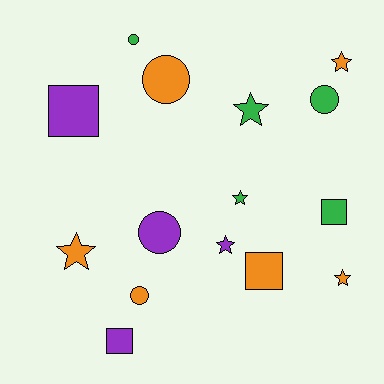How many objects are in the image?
There are 15 objects.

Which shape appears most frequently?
Star, with 6 objects.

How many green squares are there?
There is 1 green square.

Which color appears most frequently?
Orange, with 6 objects.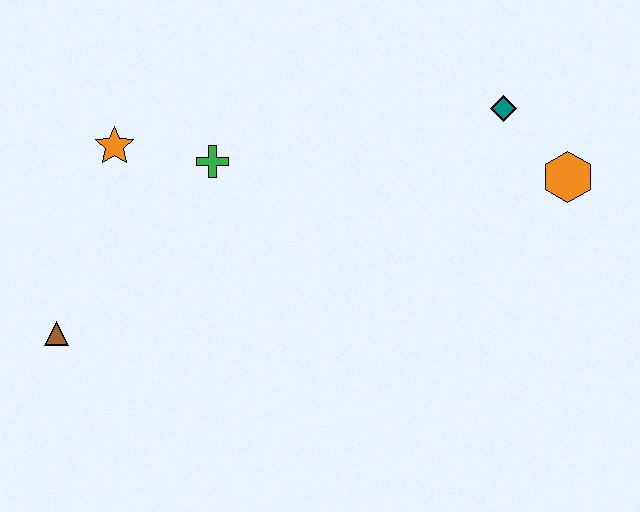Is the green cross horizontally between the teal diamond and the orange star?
Yes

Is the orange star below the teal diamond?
Yes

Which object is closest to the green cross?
The orange star is closest to the green cross.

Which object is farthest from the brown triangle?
The orange hexagon is farthest from the brown triangle.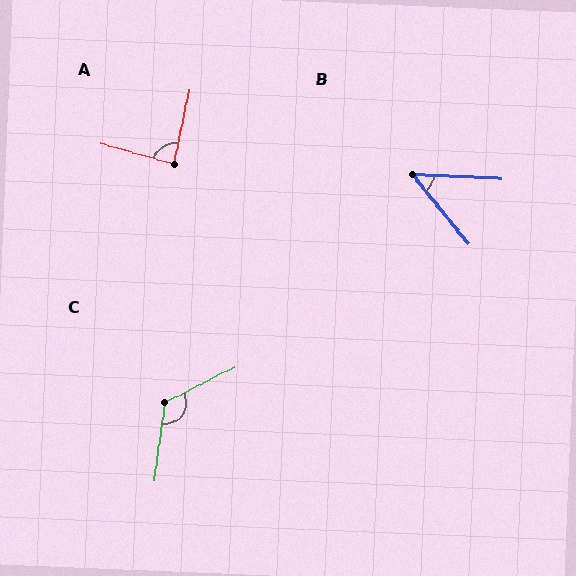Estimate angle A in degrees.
Approximately 86 degrees.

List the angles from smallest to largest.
B (49°), A (86°), C (125°).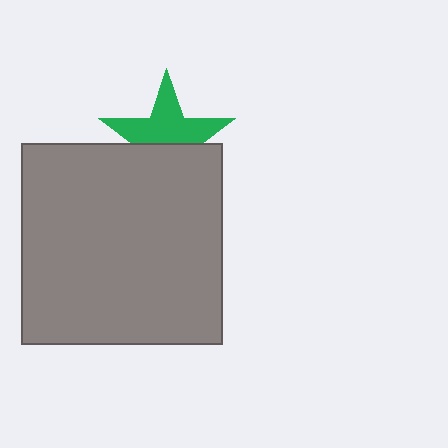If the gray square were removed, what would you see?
You would see the complete green star.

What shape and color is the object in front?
The object in front is a gray square.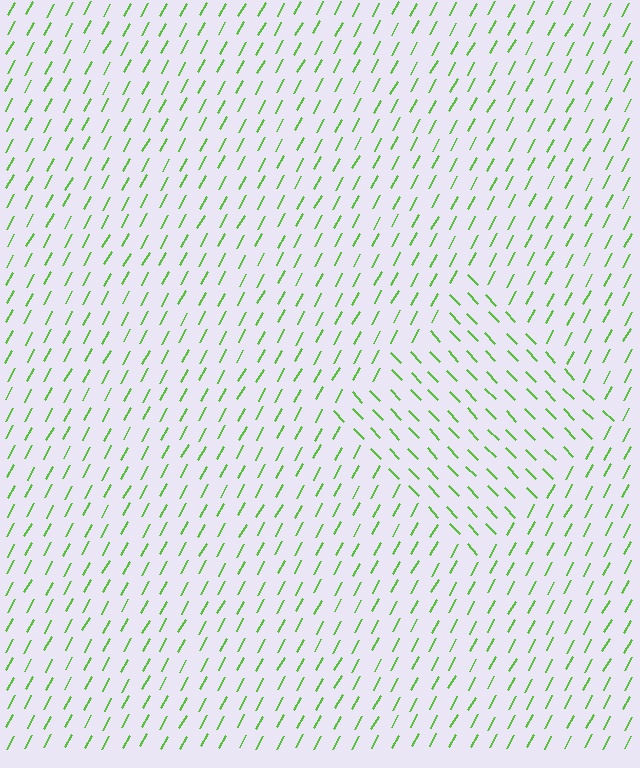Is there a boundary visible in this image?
Yes, there is a texture boundary formed by a change in line orientation.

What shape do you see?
I see a diamond.